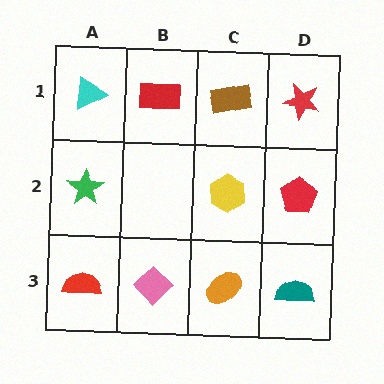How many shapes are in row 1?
4 shapes.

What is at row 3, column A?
A red semicircle.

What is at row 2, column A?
A green star.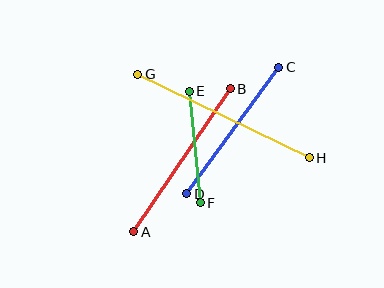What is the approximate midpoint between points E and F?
The midpoint is at approximately (195, 147) pixels.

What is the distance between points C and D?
The distance is approximately 157 pixels.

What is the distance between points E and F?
The distance is approximately 112 pixels.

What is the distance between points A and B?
The distance is approximately 173 pixels.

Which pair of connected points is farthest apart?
Points G and H are farthest apart.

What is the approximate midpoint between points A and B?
The midpoint is at approximately (182, 160) pixels.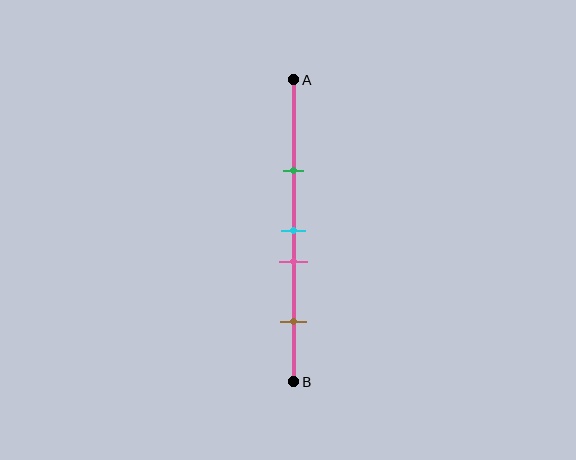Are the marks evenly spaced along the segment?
No, the marks are not evenly spaced.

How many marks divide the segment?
There are 4 marks dividing the segment.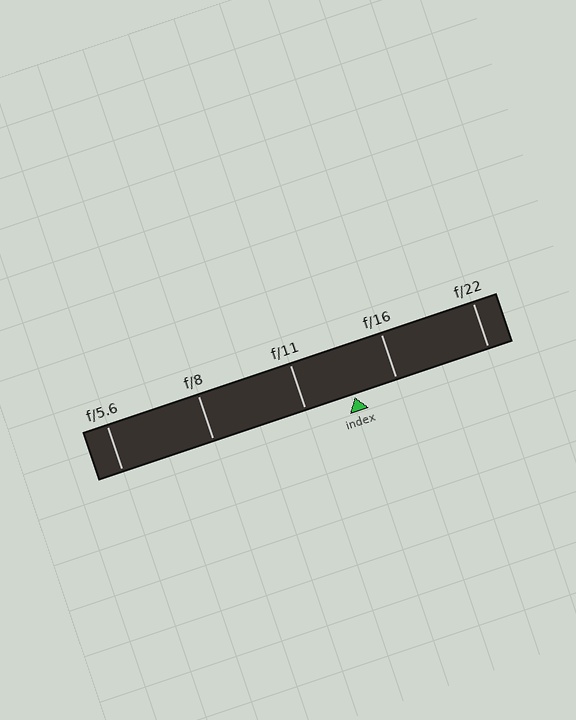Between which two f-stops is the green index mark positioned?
The index mark is between f/11 and f/16.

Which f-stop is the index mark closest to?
The index mark is closest to f/16.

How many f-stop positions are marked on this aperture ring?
There are 5 f-stop positions marked.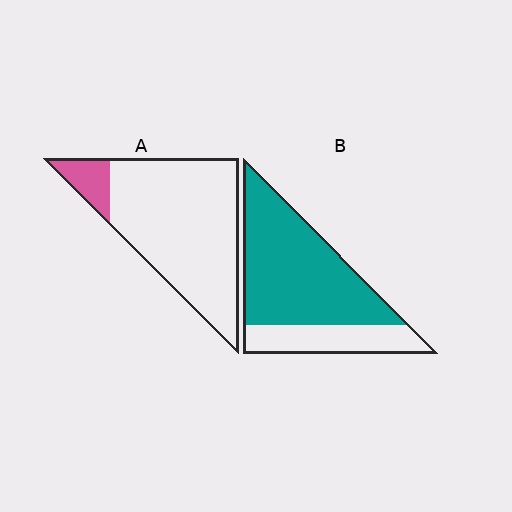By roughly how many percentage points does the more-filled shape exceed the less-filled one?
By roughly 60 percentage points (B over A).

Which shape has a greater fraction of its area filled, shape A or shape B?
Shape B.